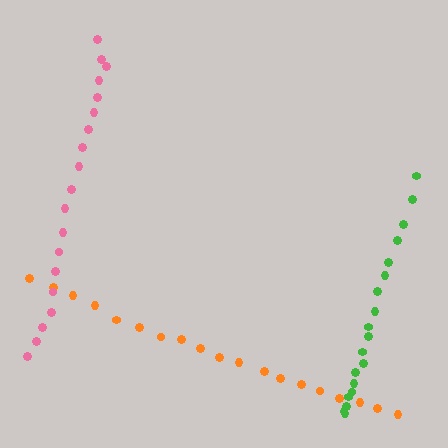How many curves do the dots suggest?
There are 3 distinct paths.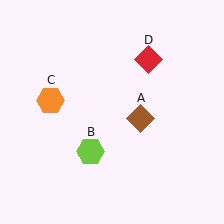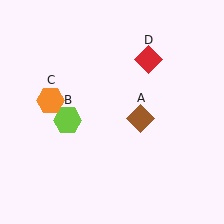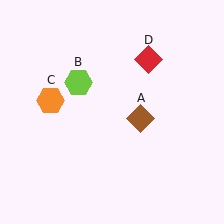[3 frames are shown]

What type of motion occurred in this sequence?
The lime hexagon (object B) rotated clockwise around the center of the scene.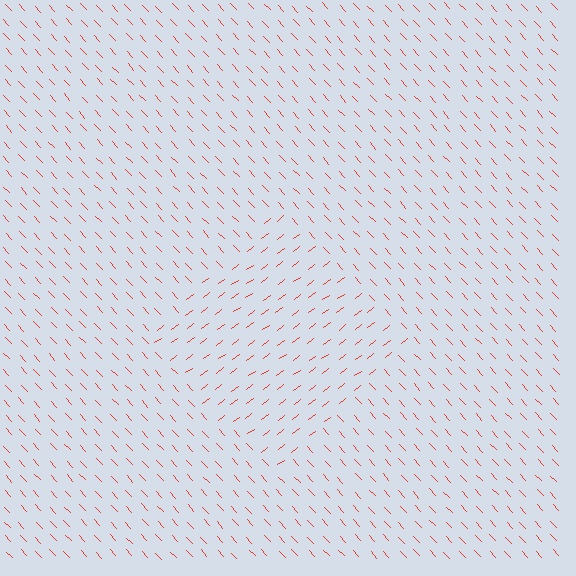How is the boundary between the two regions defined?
The boundary is defined purely by a change in line orientation (approximately 84 degrees difference). All lines are the same color and thickness.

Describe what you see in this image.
The image is filled with small red line segments. A diamond region in the image has lines oriented differently from the surrounding lines, creating a visible texture boundary.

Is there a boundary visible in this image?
Yes, there is a texture boundary formed by a change in line orientation.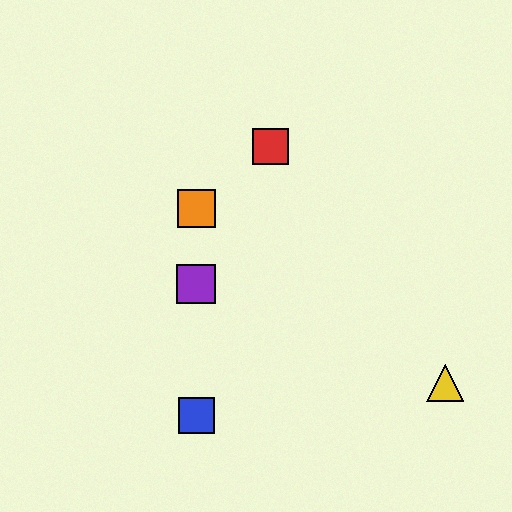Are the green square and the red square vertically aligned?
No, the green square is at x≈196 and the red square is at x≈270.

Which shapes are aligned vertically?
The blue square, the green square, the purple square, the orange square are aligned vertically.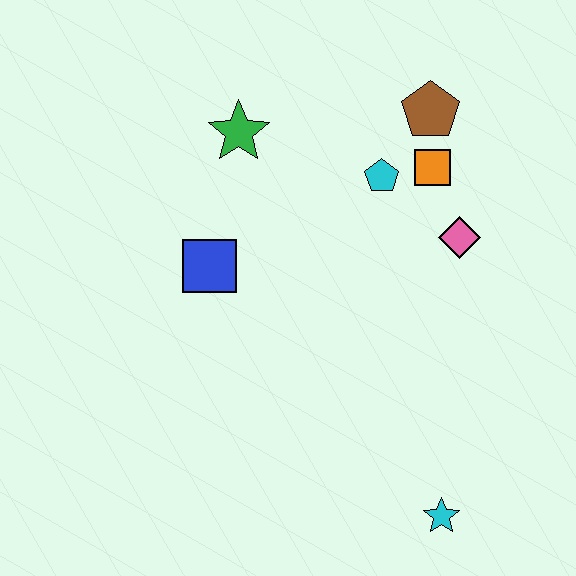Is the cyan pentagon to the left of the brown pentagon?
Yes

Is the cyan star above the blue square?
No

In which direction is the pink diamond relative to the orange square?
The pink diamond is below the orange square.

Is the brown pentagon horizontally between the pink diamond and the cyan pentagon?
Yes